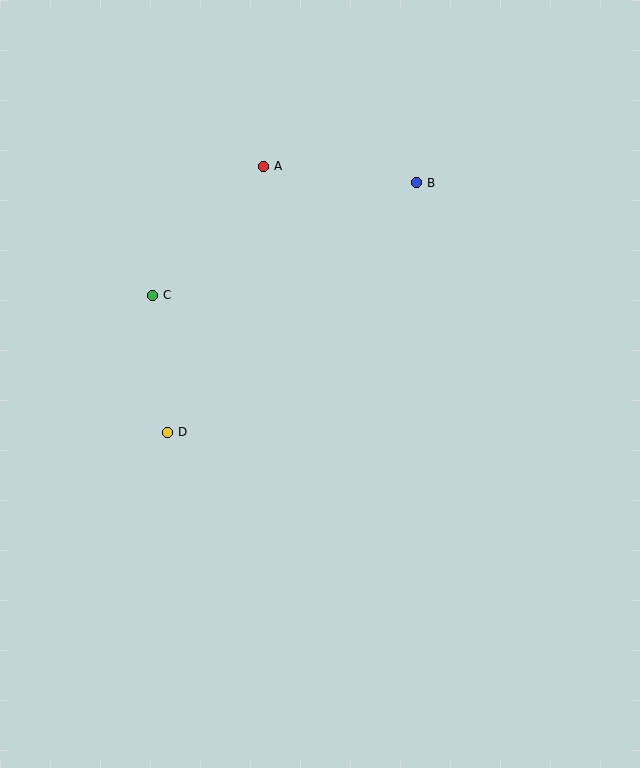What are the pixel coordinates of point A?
Point A is at (264, 166).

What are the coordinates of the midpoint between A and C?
The midpoint between A and C is at (208, 231).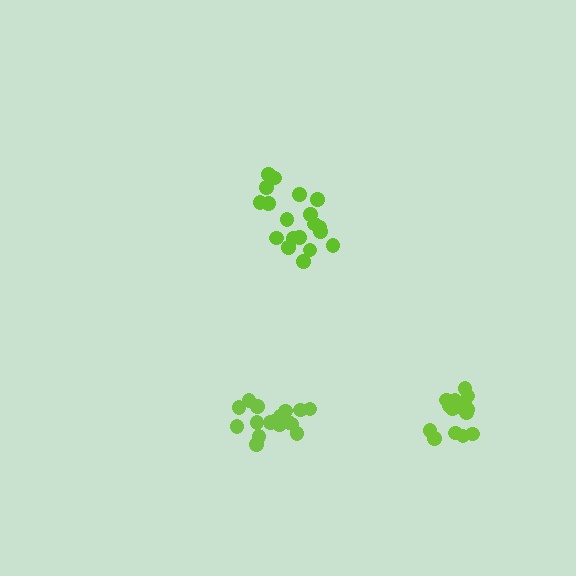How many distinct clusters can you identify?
There are 3 distinct clusters.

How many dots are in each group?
Group 1: 19 dots, Group 2: 18 dots, Group 3: 15 dots (52 total).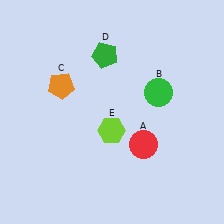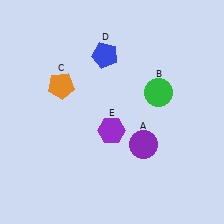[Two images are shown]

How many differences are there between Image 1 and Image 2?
There are 3 differences between the two images.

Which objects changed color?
A changed from red to purple. D changed from green to blue. E changed from lime to purple.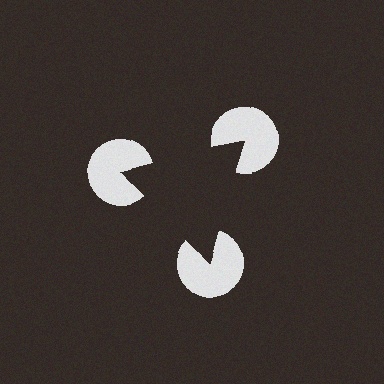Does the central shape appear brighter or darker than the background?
It typically appears slightly darker than the background, even though no actual brightness change is drawn.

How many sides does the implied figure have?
3 sides.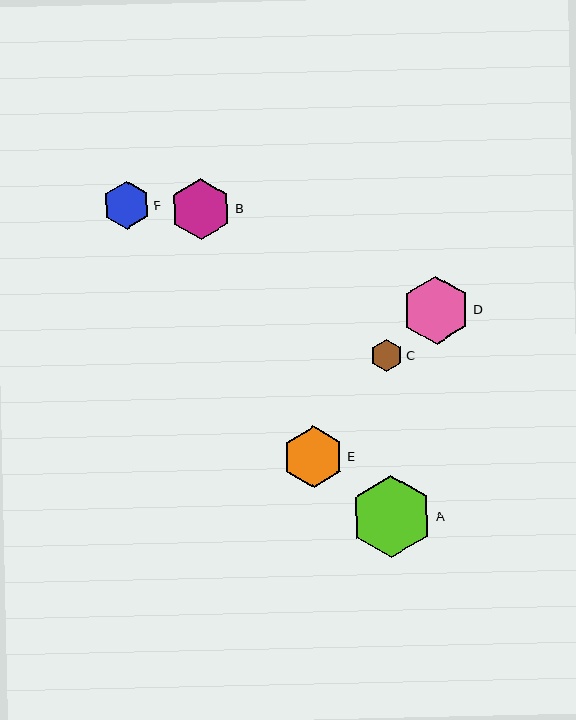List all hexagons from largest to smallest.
From largest to smallest: A, D, E, B, F, C.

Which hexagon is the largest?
Hexagon A is the largest with a size of approximately 82 pixels.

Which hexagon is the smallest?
Hexagon C is the smallest with a size of approximately 32 pixels.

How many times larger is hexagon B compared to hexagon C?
Hexagon B is approximately 1.9 times the size of hexagon C.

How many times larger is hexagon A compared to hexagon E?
Hexagon A is approximately 1.3 times the size of hexagon E.